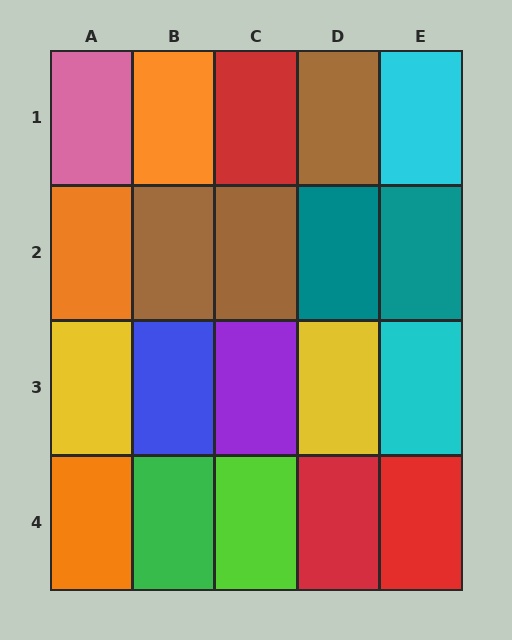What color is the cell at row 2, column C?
Brown.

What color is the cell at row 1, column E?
Cyan.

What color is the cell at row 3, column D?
Yellow.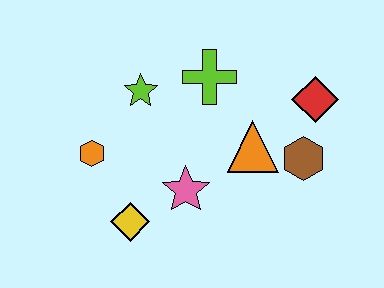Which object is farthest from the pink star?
The red diamond is farthest from the pink star.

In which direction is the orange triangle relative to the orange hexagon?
The orange triangle is to the right of the orange hexagon.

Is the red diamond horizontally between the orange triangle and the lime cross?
No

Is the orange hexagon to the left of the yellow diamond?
Yes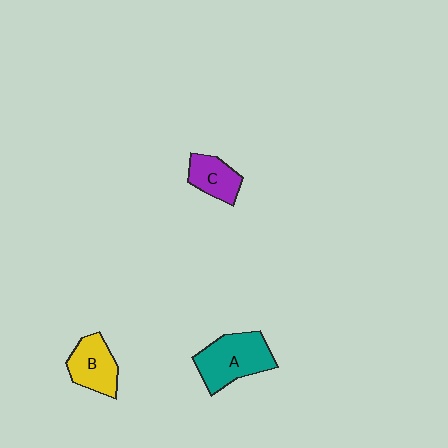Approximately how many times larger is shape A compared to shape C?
Approximately 1.8 times.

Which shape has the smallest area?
Shape C (purple).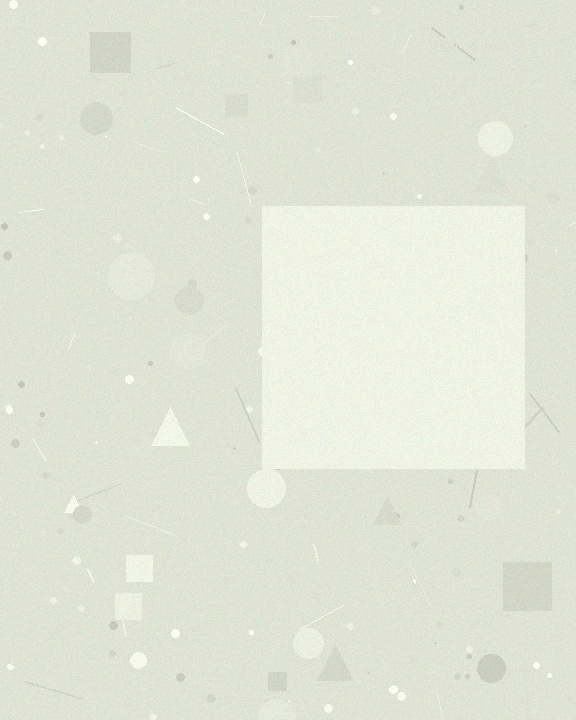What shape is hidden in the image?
A square is hidden in the image.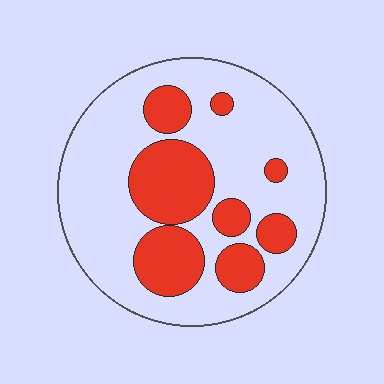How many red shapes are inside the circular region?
8.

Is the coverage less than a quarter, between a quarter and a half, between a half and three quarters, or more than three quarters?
Between a quarter and a half.